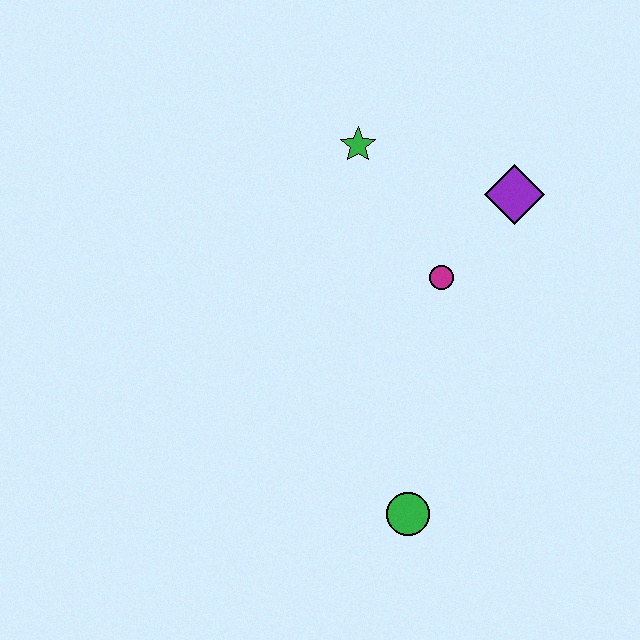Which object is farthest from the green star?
The green circle is farthest from the green star.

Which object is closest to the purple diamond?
The magenta circle is closest to the purple diamond.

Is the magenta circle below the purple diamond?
Yes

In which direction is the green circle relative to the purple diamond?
The green circle is below the purple diamond.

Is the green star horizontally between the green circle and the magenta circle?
No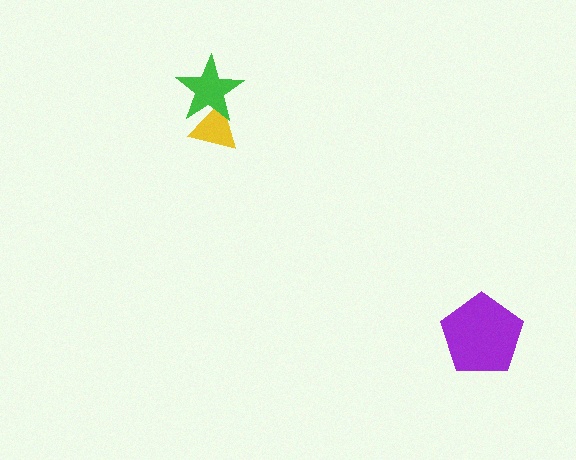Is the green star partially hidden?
No, no other shape covers it.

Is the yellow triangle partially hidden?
Yes, it is partially covered by another shape.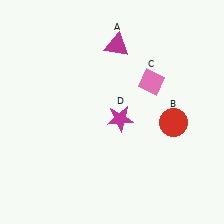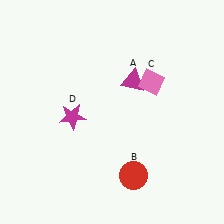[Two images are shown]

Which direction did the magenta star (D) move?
The magenta star (D) moved left.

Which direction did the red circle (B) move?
The red circle (B) moved down.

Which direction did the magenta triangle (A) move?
The magenta triangle (A) moved down.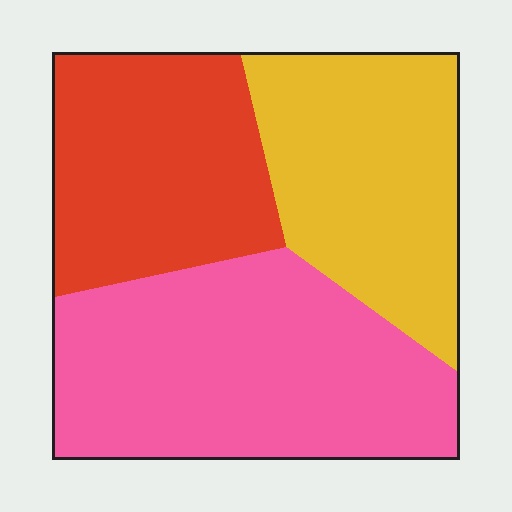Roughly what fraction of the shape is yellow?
Yellow covers 30% of the shape.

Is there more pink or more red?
Pink.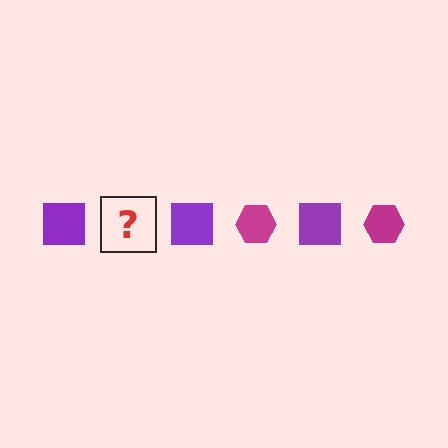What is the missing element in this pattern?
The missing element is a magenta hexagon.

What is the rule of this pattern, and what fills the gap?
The rule is that the pattern alternates between purple square and magenta hexagon. The gap should be filled with a magenta hexagon.